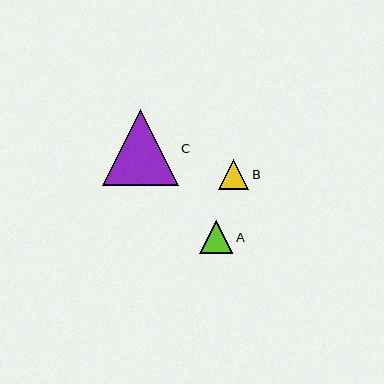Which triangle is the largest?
Triangle C is the largest with a size of approximately 76 pixels.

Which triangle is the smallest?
Triangle B is the smallest with a size of approximately 31 pixels.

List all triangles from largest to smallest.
From largest to smallest: C, A, B.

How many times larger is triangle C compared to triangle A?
Triangle C is approximately 2.3 times the size of triangle A.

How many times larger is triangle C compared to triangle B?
Triangle C is approximately 2.5 times the size of triangle B.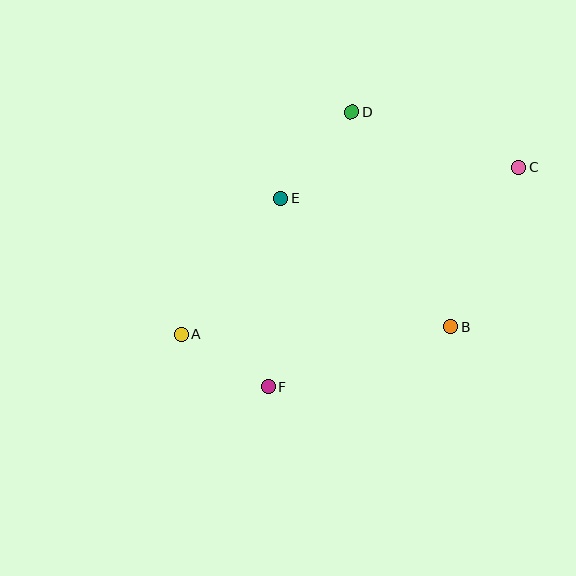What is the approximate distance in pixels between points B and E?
The distance between B and E is approximately 213 pixels.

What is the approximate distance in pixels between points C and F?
The distance between C and F is approximately 334 pixels.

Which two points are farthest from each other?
Points A and C are farthest from each other.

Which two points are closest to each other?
Points A and F are closest to each other.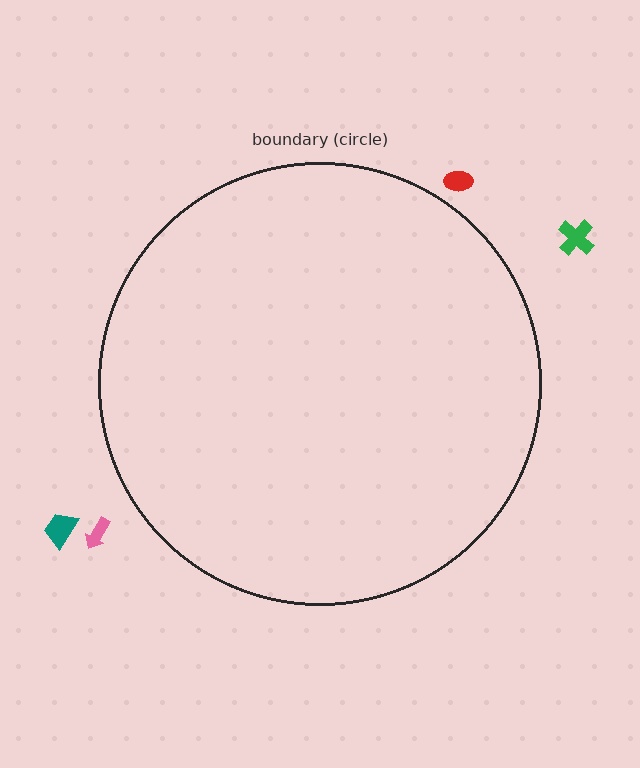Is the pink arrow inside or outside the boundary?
Outside.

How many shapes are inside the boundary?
0 inside, 4 outside.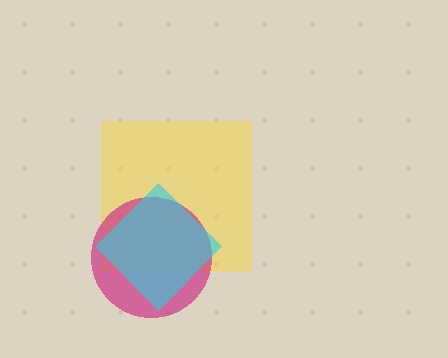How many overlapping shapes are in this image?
There are 3 overlapping shapes in the image.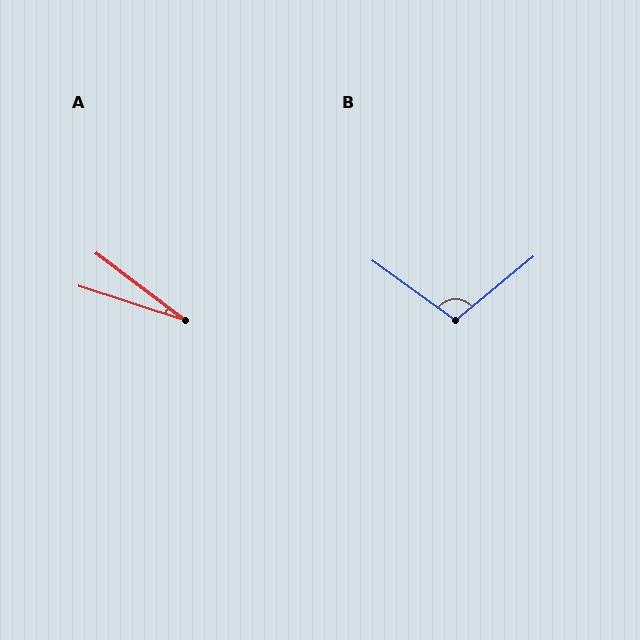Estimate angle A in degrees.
Approximately 19 degrees.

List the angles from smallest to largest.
A (19°), B (105°).